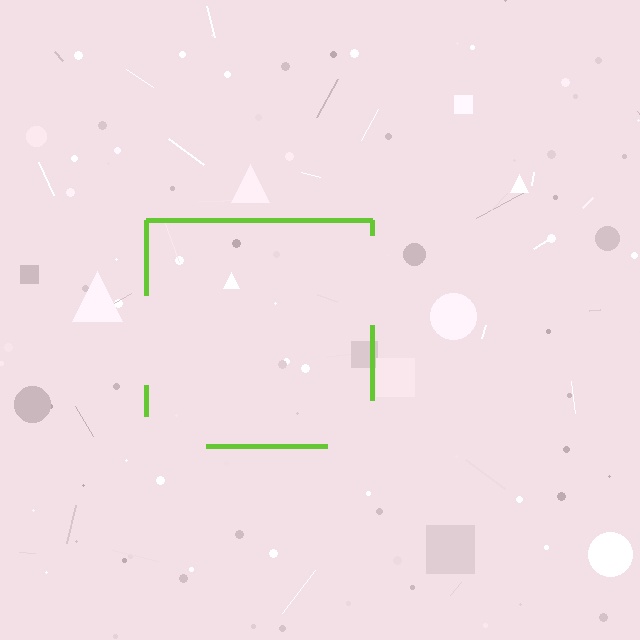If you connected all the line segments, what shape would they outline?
They would outline a square.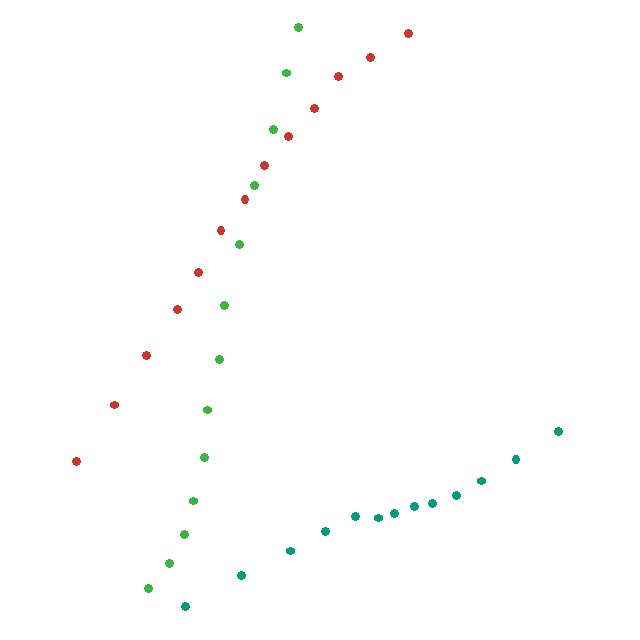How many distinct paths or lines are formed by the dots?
There are 3 distinct paths.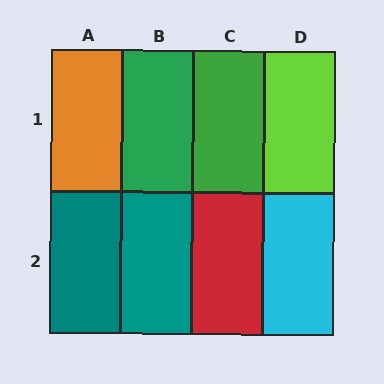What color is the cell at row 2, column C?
Red.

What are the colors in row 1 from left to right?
Orange, green, green, lime.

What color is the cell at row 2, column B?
Teal.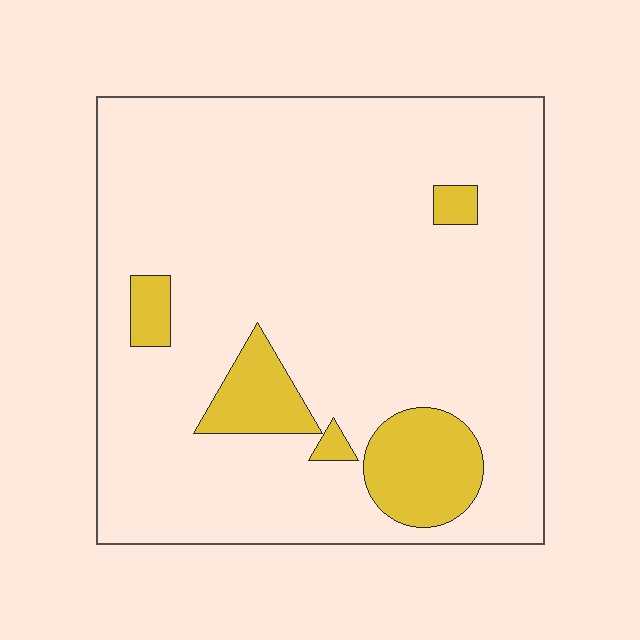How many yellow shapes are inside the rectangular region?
5.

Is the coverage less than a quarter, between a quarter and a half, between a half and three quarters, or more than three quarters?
Less than a quarter.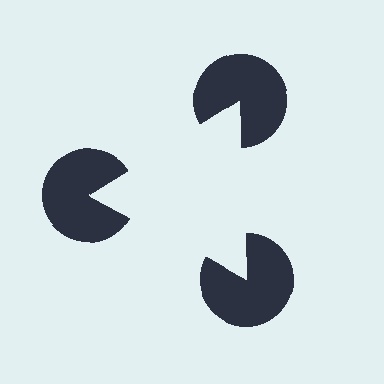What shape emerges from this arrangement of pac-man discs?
An illusory triangle — its edges are inferred from the aligned wedge cuts in the pac-man discs, not physically drawn.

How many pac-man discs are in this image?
There are 3 — one at each vertex of the illusory triangle.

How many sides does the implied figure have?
3 sides.